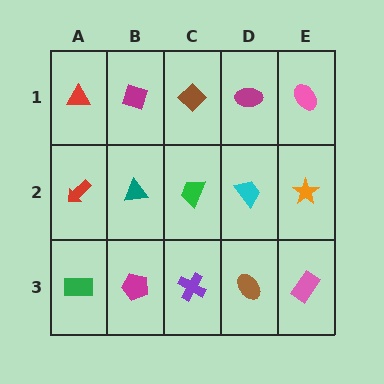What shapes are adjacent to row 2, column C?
A brown diamond (row 1, column C), a purple cross (row 3, column C), a teal triangle (row 2, column B), a cyan trapezoid (row 2, column D).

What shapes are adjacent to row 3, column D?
A cyan trapezoid (row 2, column D), a purple cross (row 3, column C), a pink rectangle (row 3, column E).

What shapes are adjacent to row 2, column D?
A magenta ellipse (row 1, column D), a brown ellipse (row 3, column D), a green trapezoid (row 2, column C), an orange star (row 2, column E).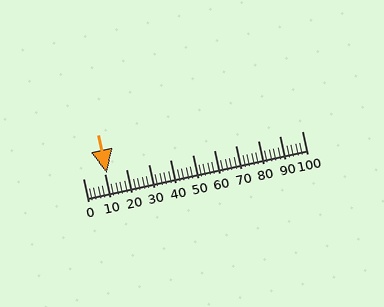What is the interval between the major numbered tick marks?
The major tick marks are spaced 10 units apart.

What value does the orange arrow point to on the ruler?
The orange arrow points to approximately 11.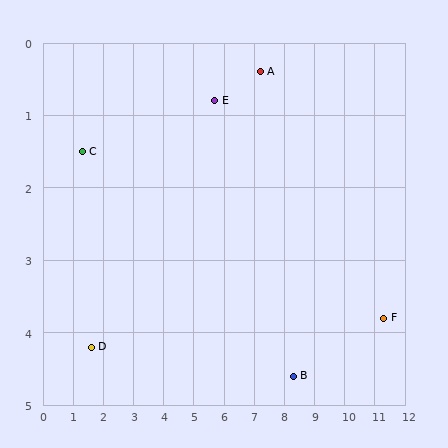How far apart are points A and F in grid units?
Points A and F are about 5.3 grid units apart.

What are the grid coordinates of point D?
Point D is at approximately (1.6, 4.2).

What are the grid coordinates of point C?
Point C is at approximately (1.3, 1.5).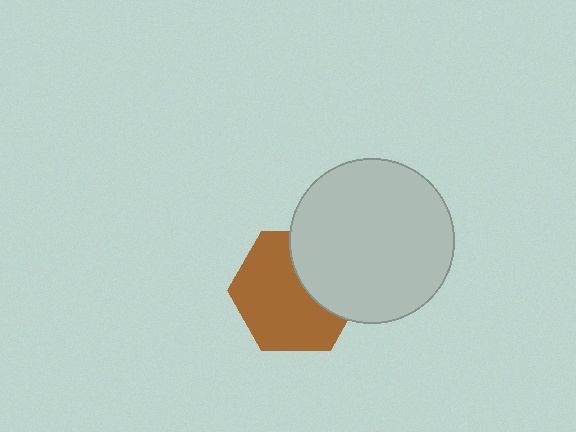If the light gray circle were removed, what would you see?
You would see the complete brown hexagon.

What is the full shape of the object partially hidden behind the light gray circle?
The partially hidden object is a brown hexagon.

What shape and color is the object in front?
The object in front is a light gray circle.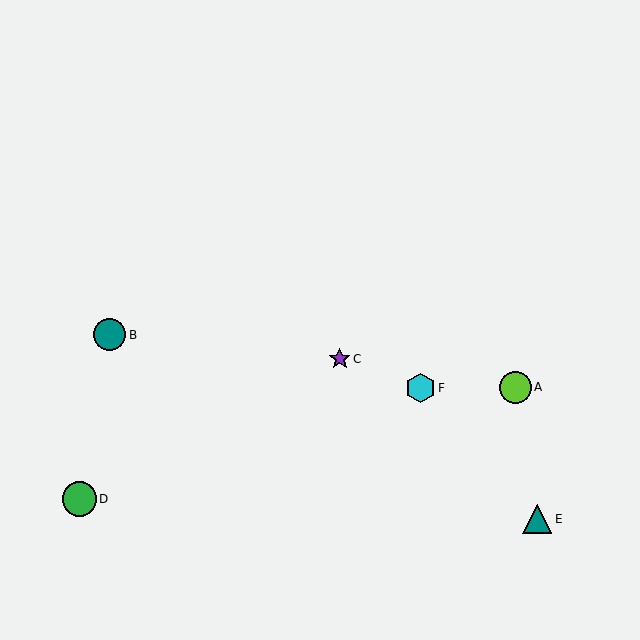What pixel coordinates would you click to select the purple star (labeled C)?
Click at (340, 359) to select the purple star C.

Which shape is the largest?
The green circle (labeled D) is the largest.